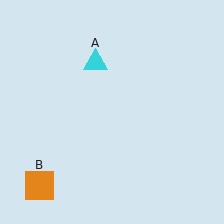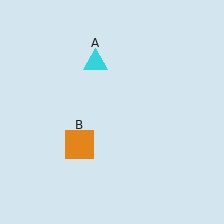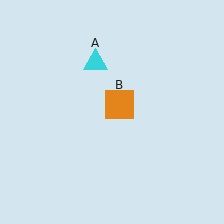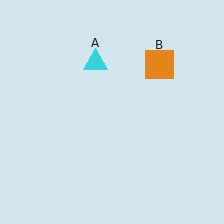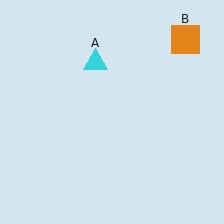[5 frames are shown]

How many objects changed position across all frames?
1 object changed position: orange square (object B).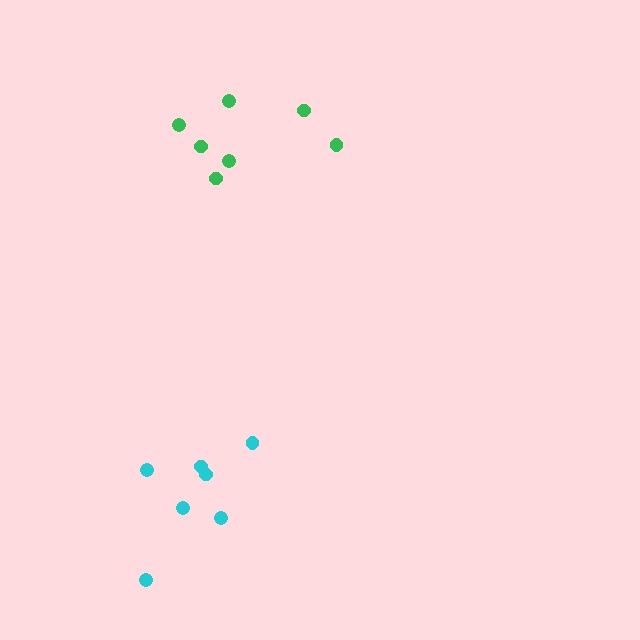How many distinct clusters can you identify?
There are 2 distinct clusters.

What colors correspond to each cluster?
The clusters are colored: cyan, green.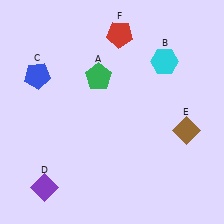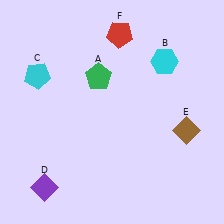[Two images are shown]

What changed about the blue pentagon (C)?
In Image 1, C is blue. In Image 2, it changed to cyan.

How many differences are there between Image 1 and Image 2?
There is 1 difference between the two images.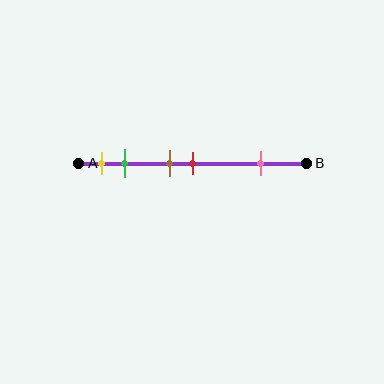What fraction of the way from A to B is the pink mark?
The pink mark is approximately 80% (0.8) of the way from A to B.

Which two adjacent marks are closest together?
The brown and red marks are the closest adjacent pair.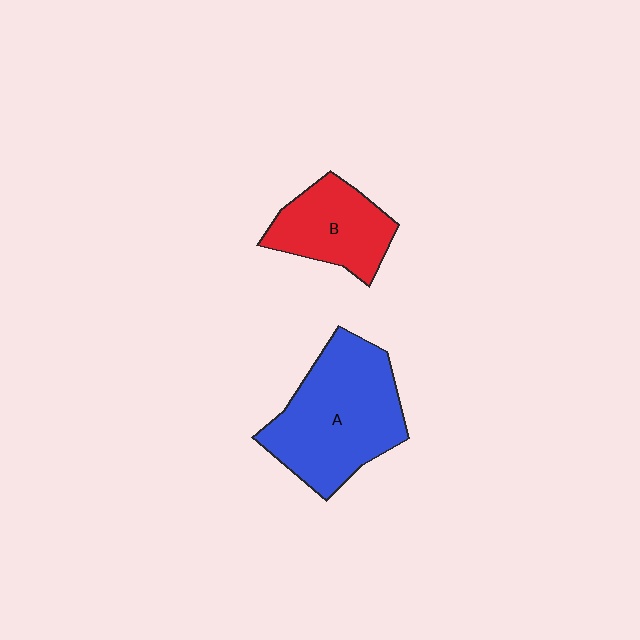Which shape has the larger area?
Shape A (blue).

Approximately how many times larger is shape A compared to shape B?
Approximately 1.7 times.